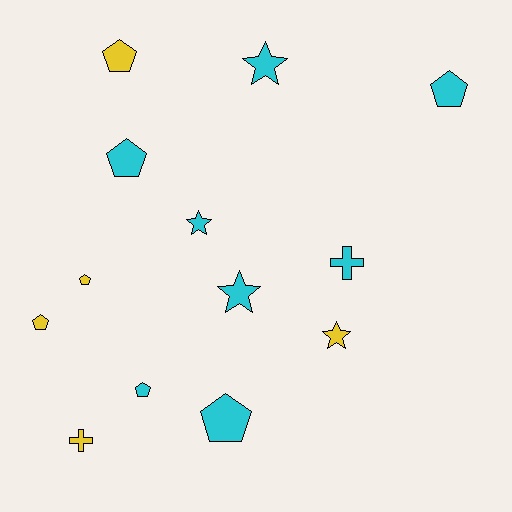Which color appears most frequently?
Cyan, with 8 objects.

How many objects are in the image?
There are 13 objects.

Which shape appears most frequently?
Pentagon, with 7 objects.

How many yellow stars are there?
There is 1 yellow star.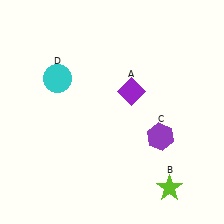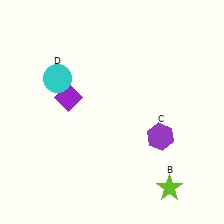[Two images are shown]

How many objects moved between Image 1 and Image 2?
1 object moved between the two images.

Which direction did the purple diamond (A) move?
The purple diamond (A) moved left.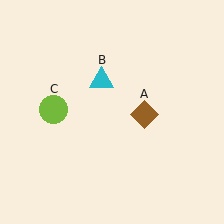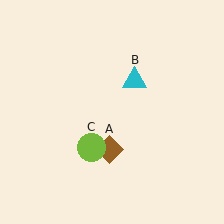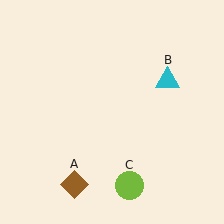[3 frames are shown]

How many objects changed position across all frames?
3 objects changed position: brown diamond (object A), cyan triangle (object B), lime circle (object C).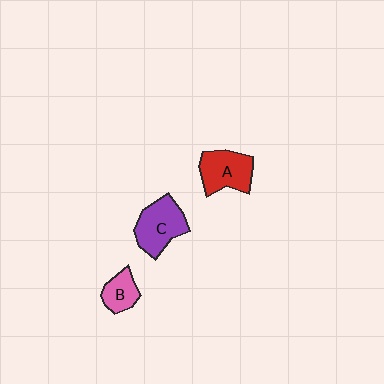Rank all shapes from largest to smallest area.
From largest to smallest: C (purple), A (red), B (pink).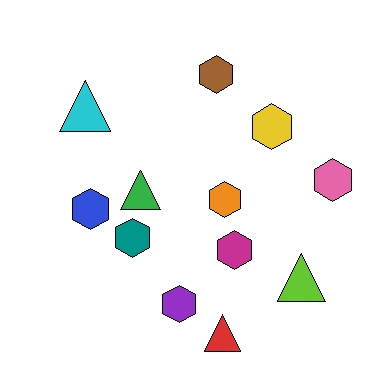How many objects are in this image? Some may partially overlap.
There are 12 objects.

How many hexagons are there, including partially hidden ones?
There are 8 hexagons.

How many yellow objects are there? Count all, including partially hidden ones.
There is 1 yellow object.